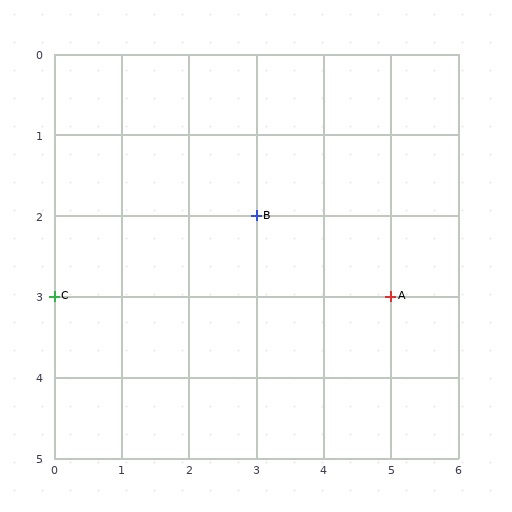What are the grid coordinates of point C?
Point C is at grid coordinates (0, 3).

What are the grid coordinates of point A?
Point A is at grid coordinates (5, 3).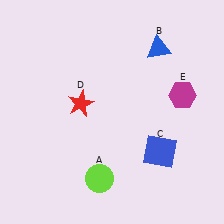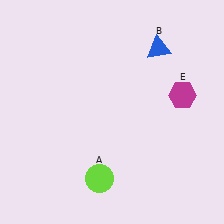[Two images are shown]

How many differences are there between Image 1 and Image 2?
There are 2 differences between the two images.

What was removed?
The blue square (C), the red star (D) were removed in Image 2.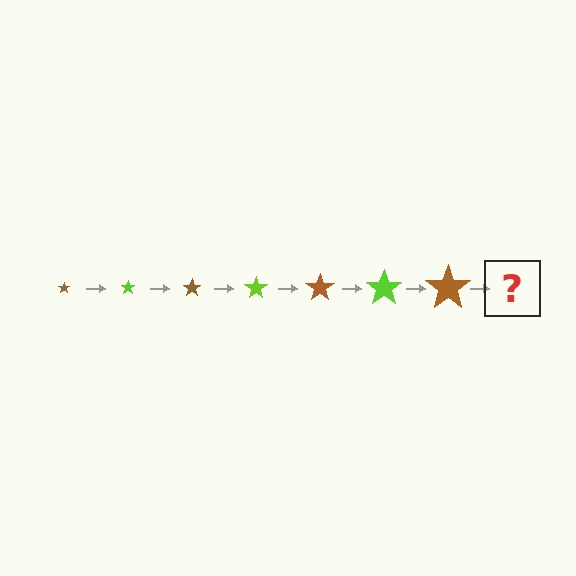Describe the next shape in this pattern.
It should be a lime star, larger than the previous one.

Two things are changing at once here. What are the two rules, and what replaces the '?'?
The two rules are that the star grows larger each step and the color cycles through brown and lime. The '?' should be a lime star, larger than the previous one.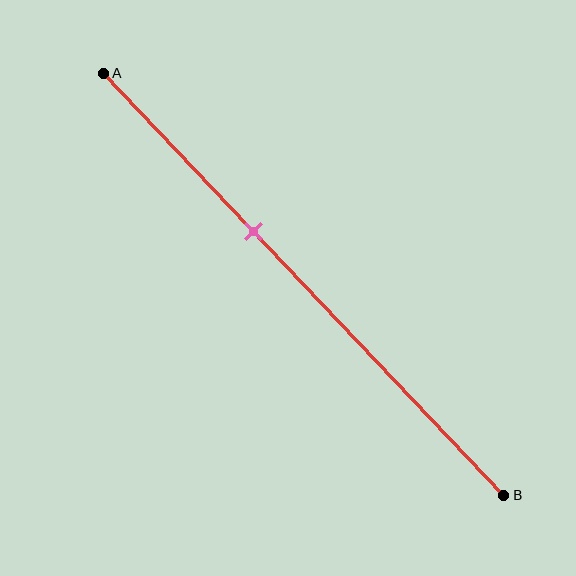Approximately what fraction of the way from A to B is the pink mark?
The pink mark is approximately 40% of the way from A to B.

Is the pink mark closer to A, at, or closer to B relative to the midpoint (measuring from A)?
The pink mark is closer to point A than the midpoint of segment AB.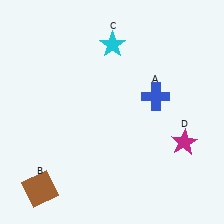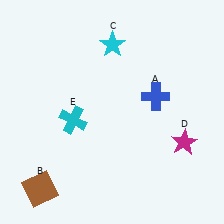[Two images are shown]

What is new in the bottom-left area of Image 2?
A cyan cross (E) was added in the bottom-left area of Image 2.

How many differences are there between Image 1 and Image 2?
There is 1 difference between the two images.